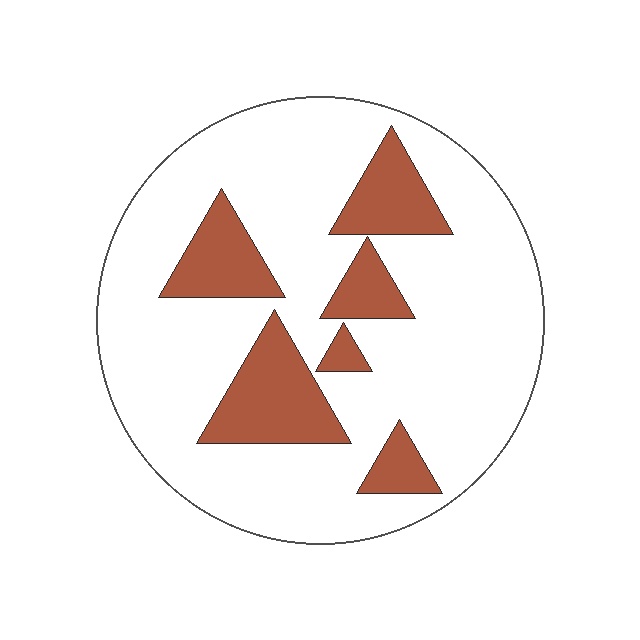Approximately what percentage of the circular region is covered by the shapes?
Approximately 20%.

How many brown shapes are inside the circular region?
6.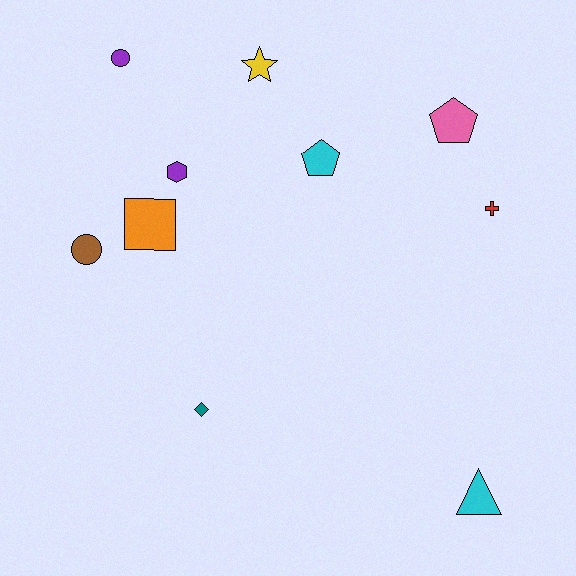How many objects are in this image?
There are 10 objects.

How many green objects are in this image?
There are no green objects.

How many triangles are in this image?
There is 1 triangle.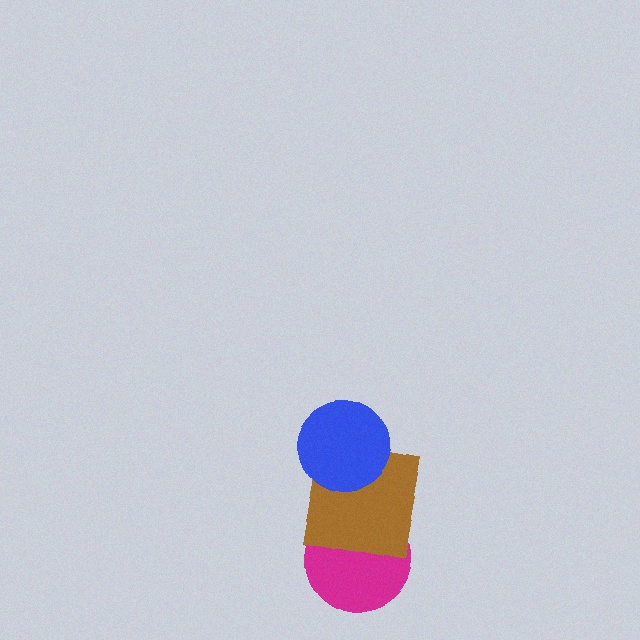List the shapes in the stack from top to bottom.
From top to bottom: the blue circle, the brown square, the magenta circle.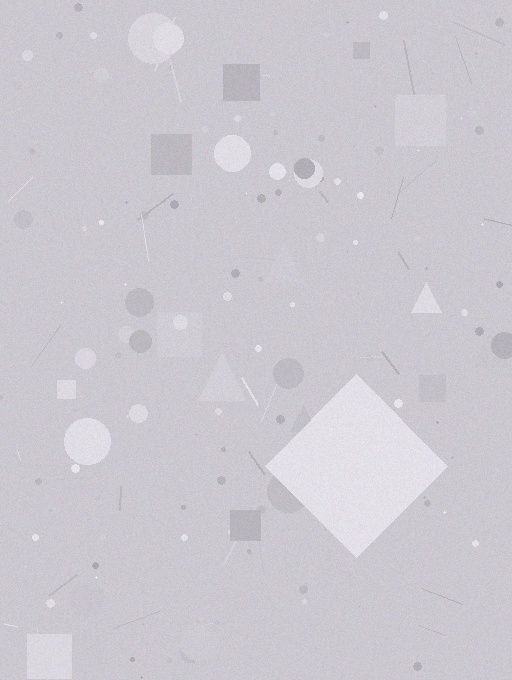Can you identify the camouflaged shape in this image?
The camouflaged shape is a diamond.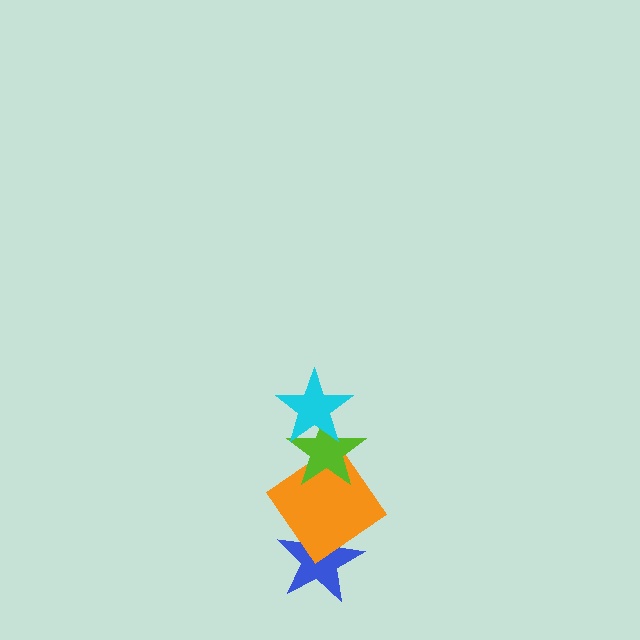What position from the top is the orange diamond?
The orange diamond is 3rd from the top.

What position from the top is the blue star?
The blue star is 4th from the top.